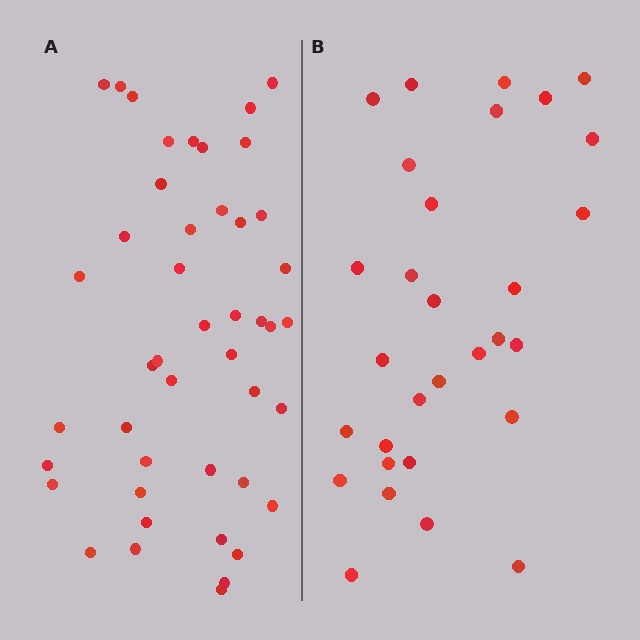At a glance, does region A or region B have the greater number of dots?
Region A (the left region) has more dots.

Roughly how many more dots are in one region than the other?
Region A has approximately 15 more dots than region B.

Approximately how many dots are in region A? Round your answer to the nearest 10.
About 40 dots. (The exact count is 45, which rounds to 40.)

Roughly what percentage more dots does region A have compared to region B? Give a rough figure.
About 50% more.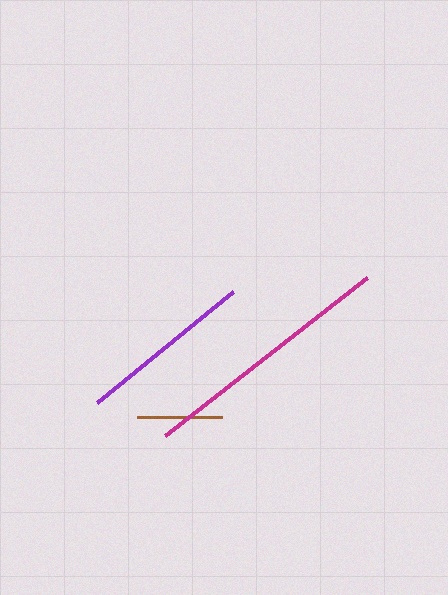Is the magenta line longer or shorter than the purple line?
The magenta line is longer than the purple line.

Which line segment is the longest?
The magenta line is the longest at approximately 257 pixels.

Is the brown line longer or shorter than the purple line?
The purple line is longer than the brown line.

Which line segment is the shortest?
The brown line is the shortest at approximately 84 pixels.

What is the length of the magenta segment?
The magenta segment is approximately 257 pixels long.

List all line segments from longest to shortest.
From longest to shortest: magenta, purple, brown.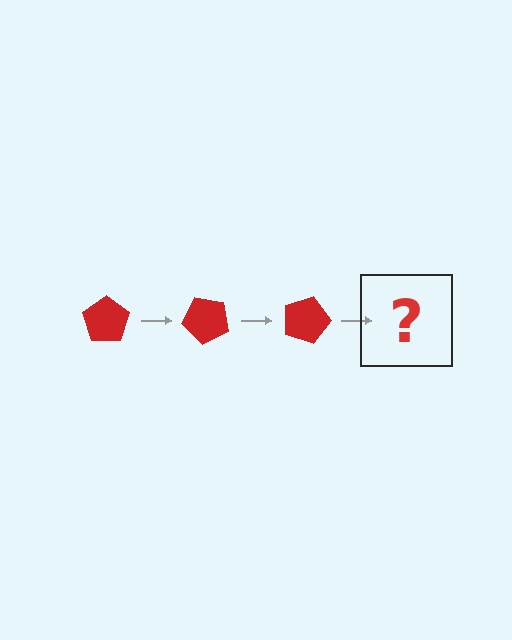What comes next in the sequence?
The next element should be a red pentagon rotated 135 degrees.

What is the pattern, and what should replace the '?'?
The pattern is that the pentagon rotates 45 degrees each step. The '?' should be a red pentagon rotated 135 degrees.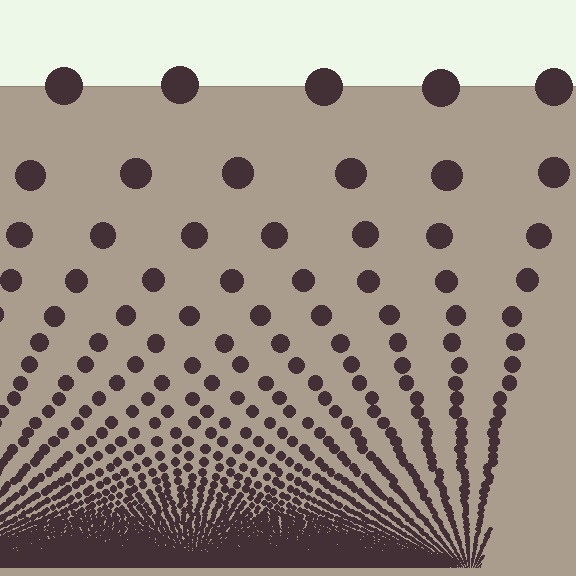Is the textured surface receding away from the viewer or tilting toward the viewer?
The surface appears to tilt toward the viewer. Texture elements get larger and sparser toward the top.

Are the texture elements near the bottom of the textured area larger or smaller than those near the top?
Smaller. The gradient is inverted — elements near the bottom are smaller and denser.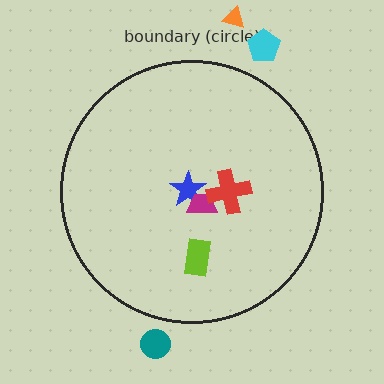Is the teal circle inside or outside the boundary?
Outside.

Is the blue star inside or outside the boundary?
Inside.